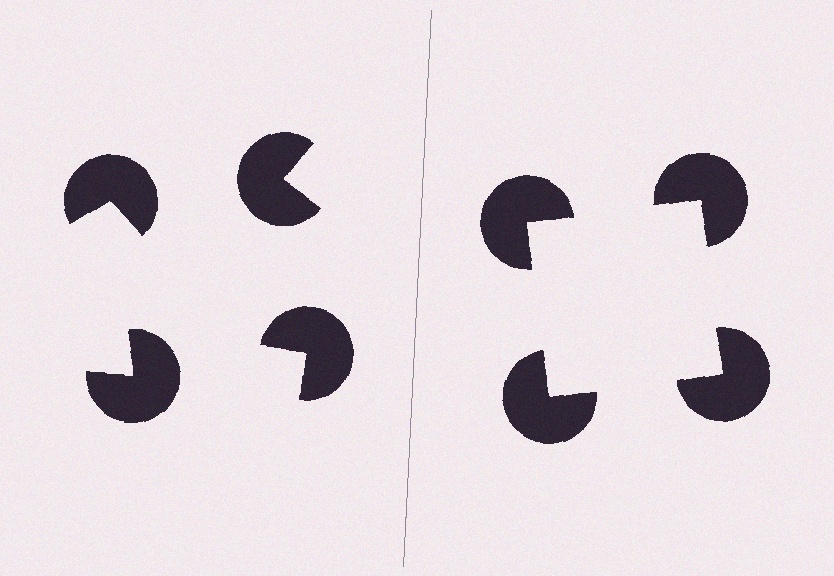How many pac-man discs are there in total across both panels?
8 — 4 on each side.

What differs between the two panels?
The pac-man discs are positioned identically on both sides; only the wedge orientations differ. On the right they align to a square; on the left they are misaligned.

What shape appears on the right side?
An illusory square.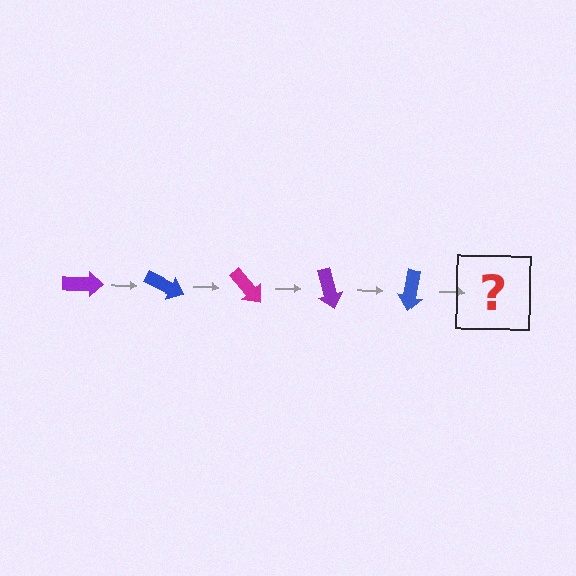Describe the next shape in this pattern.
It should be a magenta arrow, rotated 125 degrees from the start.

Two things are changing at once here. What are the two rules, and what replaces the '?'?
The two rules are that it rotates 25 degrees each step and the color cycles through purple, blue, and magenta. The '?' should be a magenta arrow, rotated 125 degrees from the start.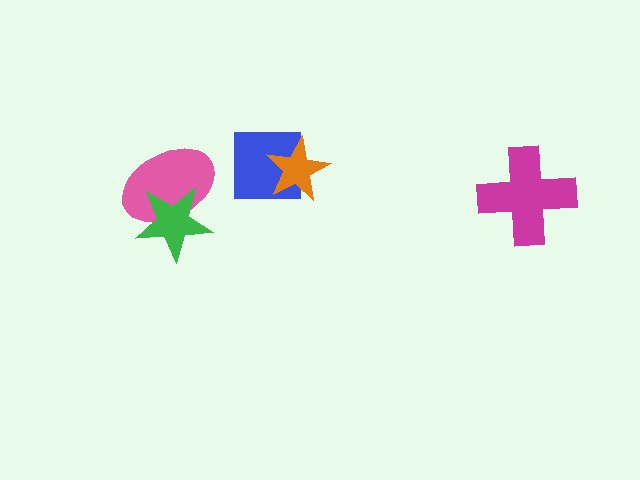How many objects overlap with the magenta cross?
0 objects overlap with the magenta cross.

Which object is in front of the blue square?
The orange star is in front of the blue square.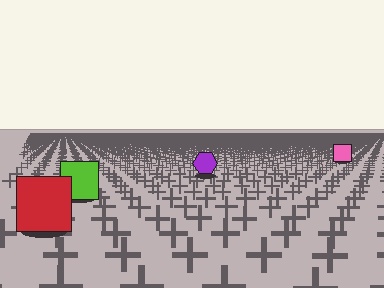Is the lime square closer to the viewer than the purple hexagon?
Yes. The lime square is closer — you can tell from the texture gradient: the ground texture is coarser near it.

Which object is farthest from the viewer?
The pink square is farthest from the viewer. It appears smaller and the ground texture around it is denser.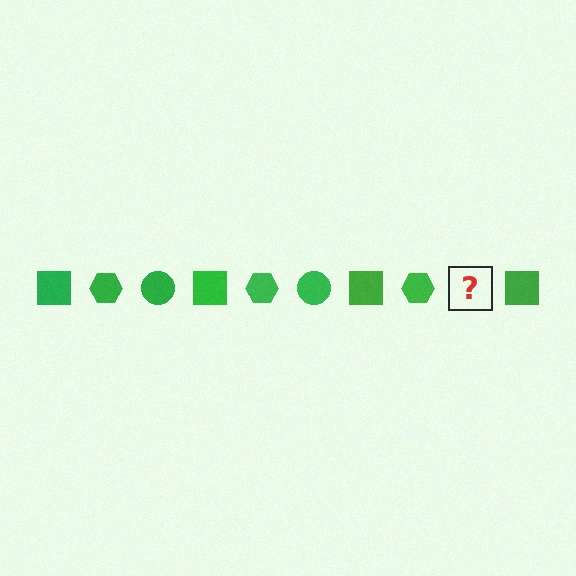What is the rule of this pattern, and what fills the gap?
The rule is that the pattern cycles through square, hexagon, circle shapes in green. The gap should be filled with a green circle.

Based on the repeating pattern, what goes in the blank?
The blank should be a green circle.